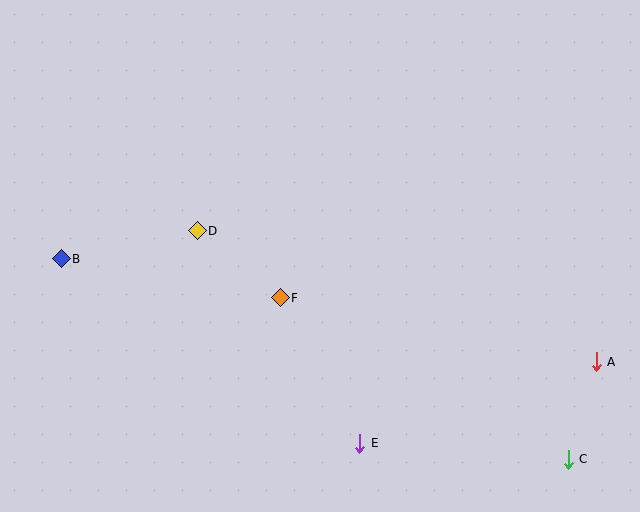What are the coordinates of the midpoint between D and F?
The midpoint between D and F is at (239, 264).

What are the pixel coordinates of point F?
Point F is at (280, 298).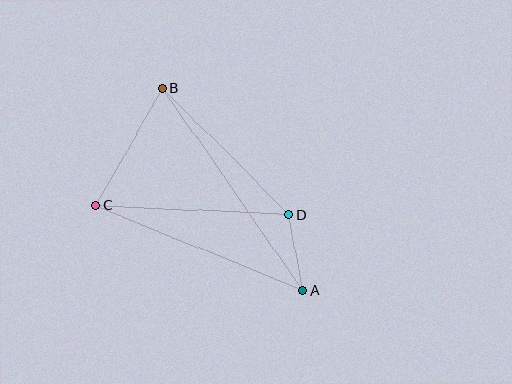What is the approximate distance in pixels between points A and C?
The distance between A and C is approximately 224 pixels.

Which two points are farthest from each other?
Points A and B are farthest from each other.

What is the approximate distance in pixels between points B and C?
The distance between B and C is approximately 135 pixels.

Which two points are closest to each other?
Points A and D are closest to each other.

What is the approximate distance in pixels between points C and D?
The distance between C and D is approximately 193 pixels.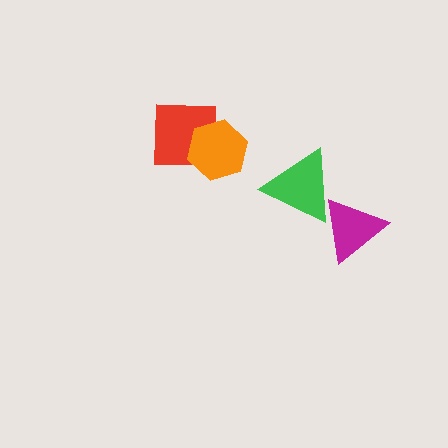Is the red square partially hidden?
Yes, it is partially covered by another shape.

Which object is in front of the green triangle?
The magenta triangle is in front of the green triangle.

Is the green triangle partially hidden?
Yes, it is partially covered by another shape.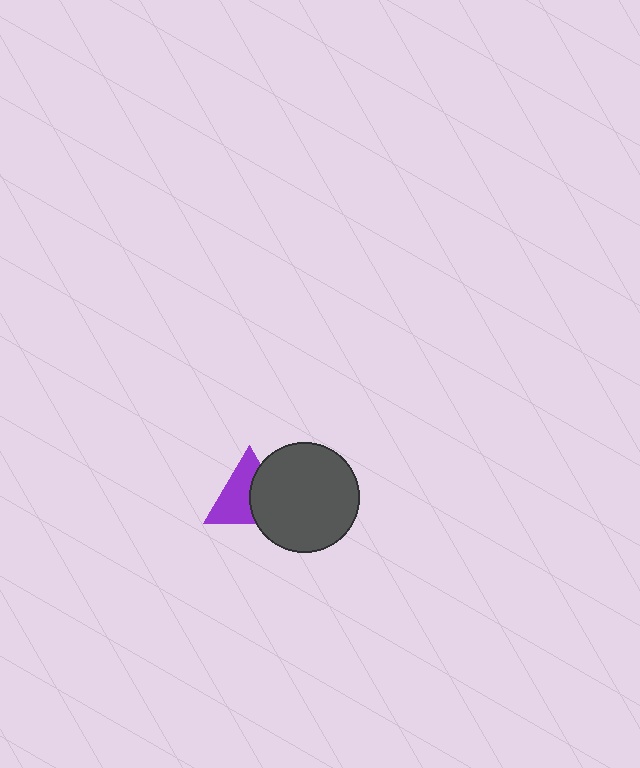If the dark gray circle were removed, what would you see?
You would see the complete purple triangle.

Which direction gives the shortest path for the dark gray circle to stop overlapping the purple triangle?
Moving right gives the shortest separation.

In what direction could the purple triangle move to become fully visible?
The purple triangle could move left. That would shift it out from behind the dark gray circle entirely.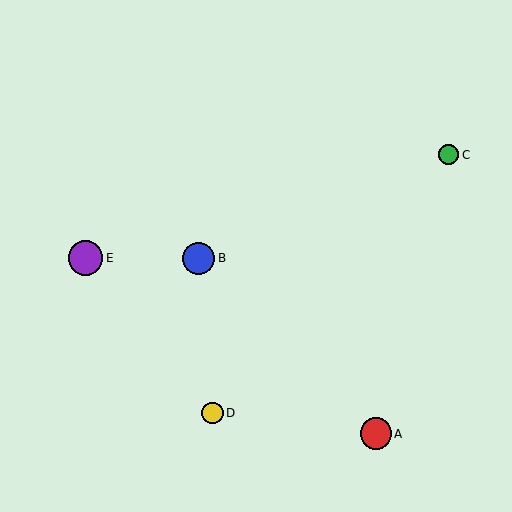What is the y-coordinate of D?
Object D is at y≈413.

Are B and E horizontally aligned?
Yes, both are at y≈258.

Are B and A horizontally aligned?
No, B is at y≈258 and A is at y≈434.